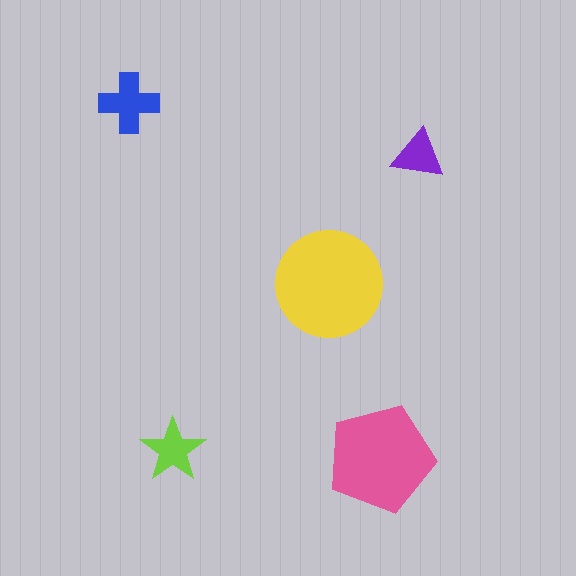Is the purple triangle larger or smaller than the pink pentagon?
Smaller.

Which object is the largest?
The yellow circle.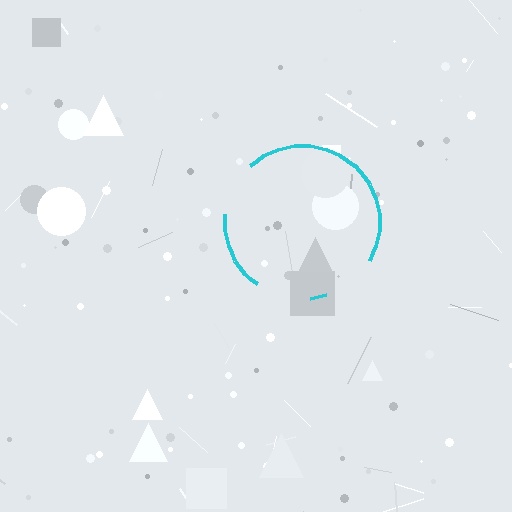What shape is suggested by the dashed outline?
The dashed outline suggests a circle.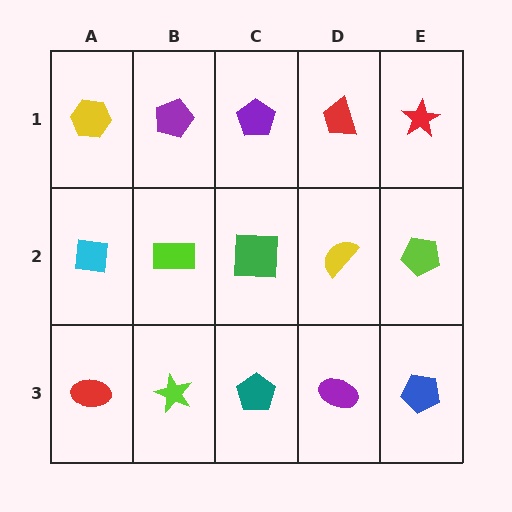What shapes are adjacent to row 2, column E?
A red star (row 1, column E), a blue pentagon (row 3, column E), a yellow semicircle (row 2, column D).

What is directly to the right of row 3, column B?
A teal pentagon.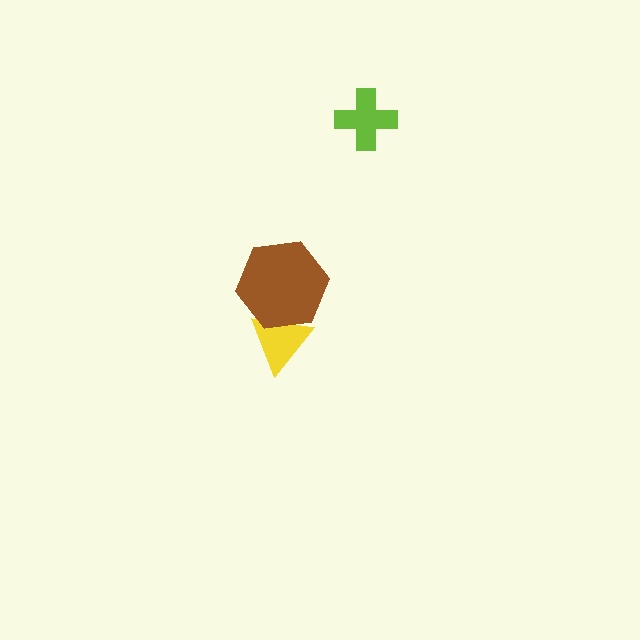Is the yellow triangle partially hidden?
Yes, it is partially covered by another shape.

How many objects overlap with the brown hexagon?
1 object overlaps with the brown hexagon.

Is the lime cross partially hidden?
No, no other shape covers it.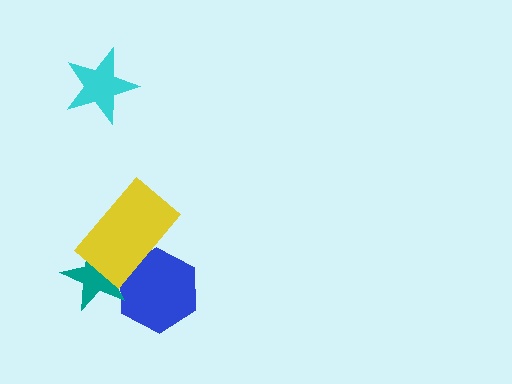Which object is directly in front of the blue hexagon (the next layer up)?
The teal star is directly in front of the blue hexagon.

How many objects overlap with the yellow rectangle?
2 objects overlap with the yellow rectangle.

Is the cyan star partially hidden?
No, no other shape covers it.